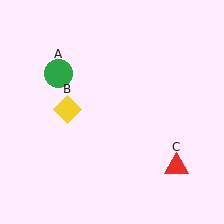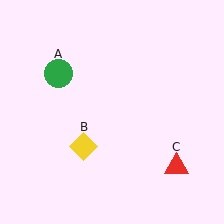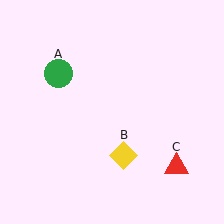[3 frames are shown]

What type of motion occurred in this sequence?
The yellow diamond (object B) rotated counterclockwise around the center of the scene.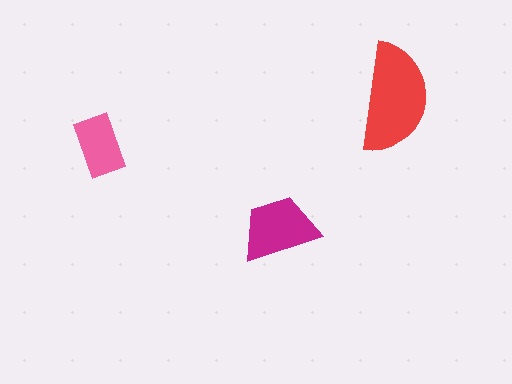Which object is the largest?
The red semicircle.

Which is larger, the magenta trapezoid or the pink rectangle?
The magenta trapezoid.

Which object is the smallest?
The pink rectangle.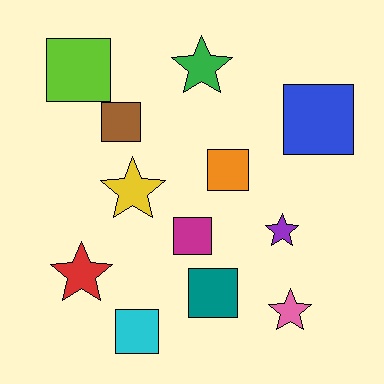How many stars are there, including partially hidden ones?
There are 5 stars.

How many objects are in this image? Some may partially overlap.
There are 12 objects.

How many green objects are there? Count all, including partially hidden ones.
There is 1 green object.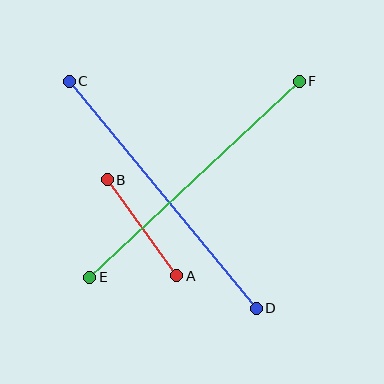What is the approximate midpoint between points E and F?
The midpoint is at approximately (194, 179) pixels.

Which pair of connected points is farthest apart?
Points C and D are farthest apart.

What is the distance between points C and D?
The distance is approximately 294 pixels.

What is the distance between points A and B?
The distance is approximately 119 pixels.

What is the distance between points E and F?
The distance is approximately 287 pixels.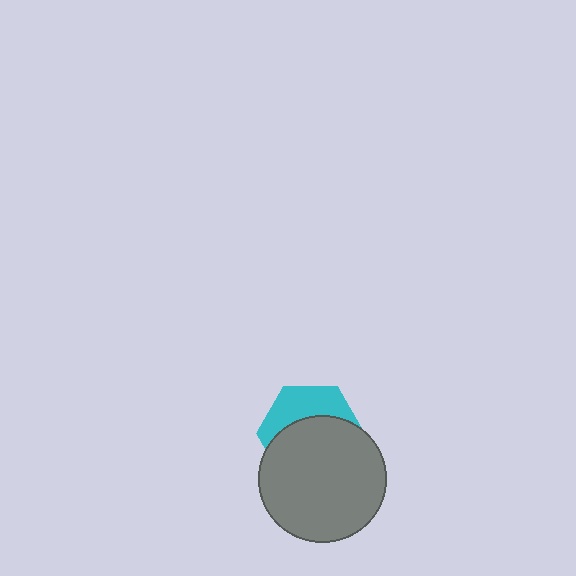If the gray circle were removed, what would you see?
You would see the complete cyan hexagon.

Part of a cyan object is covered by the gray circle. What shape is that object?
It is a hexagon.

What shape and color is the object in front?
The object in front is a gray circle.